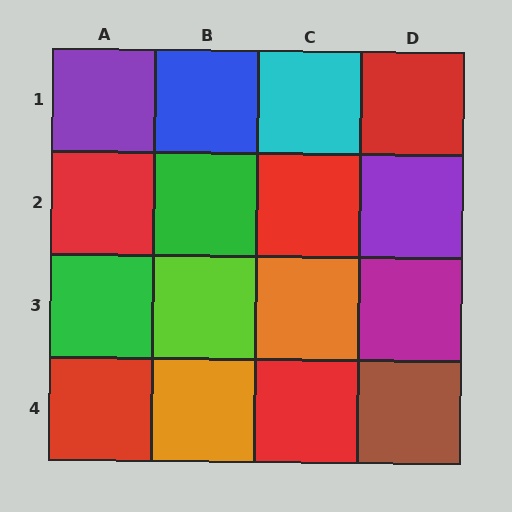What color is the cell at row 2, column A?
Red.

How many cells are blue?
1 cell is blue.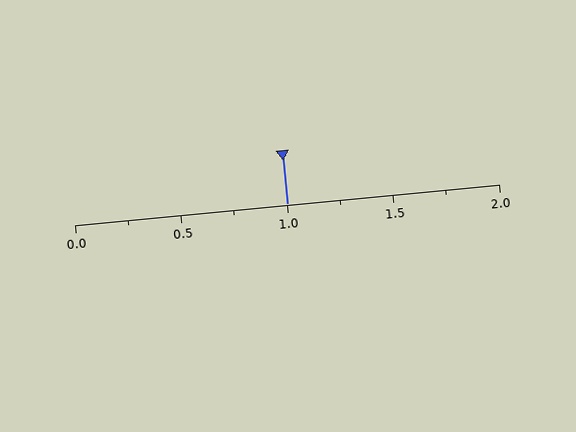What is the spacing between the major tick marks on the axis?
The major ticks are spaced 0.5 apart.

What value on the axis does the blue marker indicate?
The marker indicates approximately 1.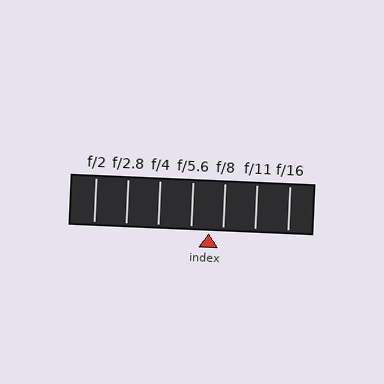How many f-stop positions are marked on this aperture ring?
There are 7 f-stop positions marked.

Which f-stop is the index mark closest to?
The index mark is closest to f/8.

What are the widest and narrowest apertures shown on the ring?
The widest aperture shown is f/2 and the narrowest is f/16.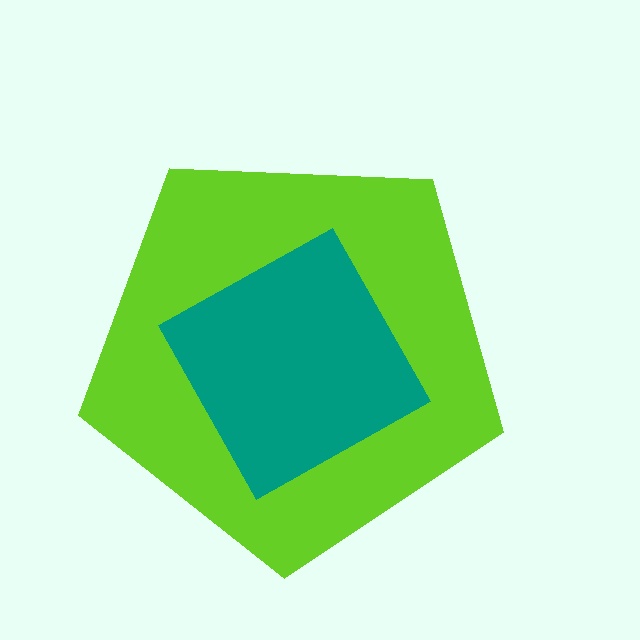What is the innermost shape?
The teal square.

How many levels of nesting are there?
2.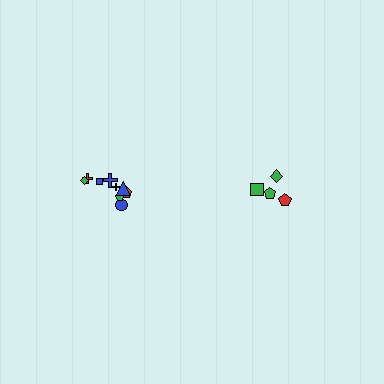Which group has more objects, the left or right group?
The left group.